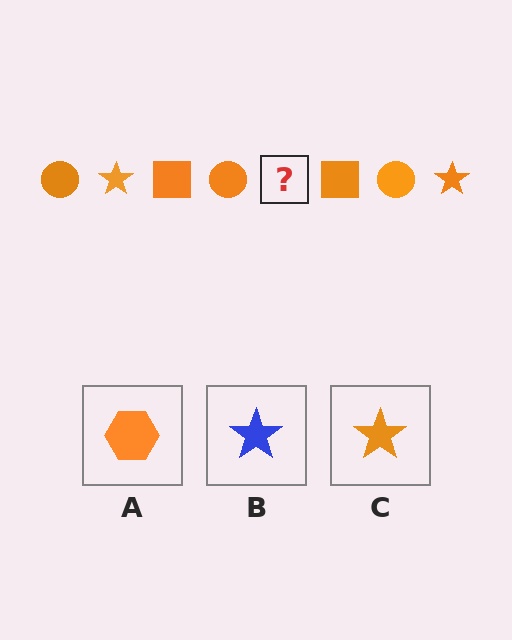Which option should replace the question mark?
Option C.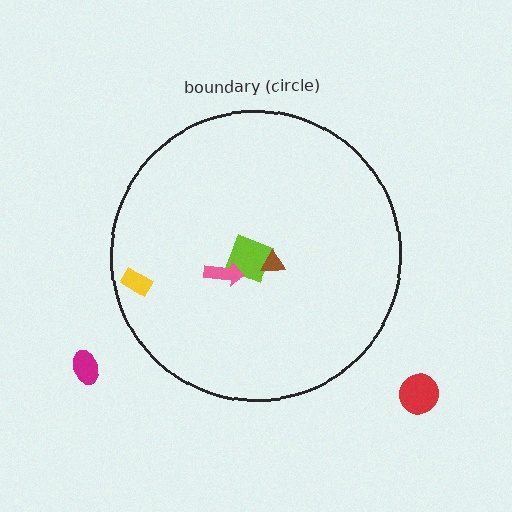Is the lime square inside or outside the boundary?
Inside.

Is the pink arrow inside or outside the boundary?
Inside.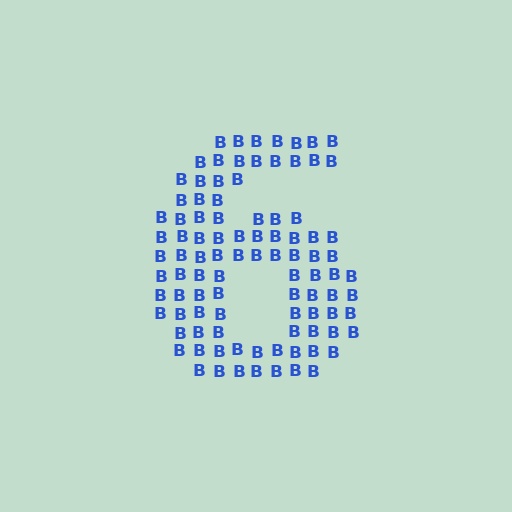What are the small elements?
The small elements are letter B's.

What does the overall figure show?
The overall figure shows the digit 6.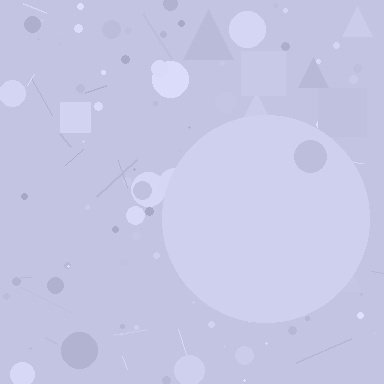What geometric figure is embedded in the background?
A circle is embedded in the background.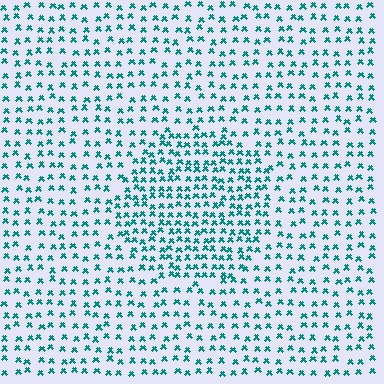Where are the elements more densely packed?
The elements are more densely packed inside the circle boundary.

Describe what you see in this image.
The image contains small teal elements arranged at two different densities. A circle-shaped region is visible where the elements are more densely packed than the surrounding area.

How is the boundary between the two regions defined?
The boundary is defined by a change in element density (approximately 1.7x ratio). All elements are the same color, size, and shape.